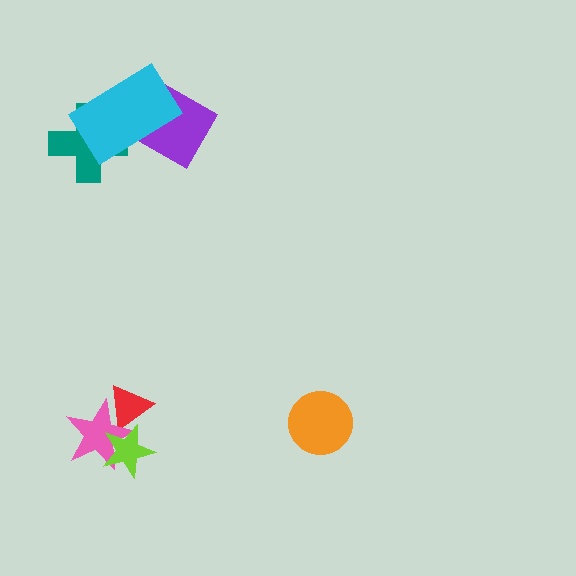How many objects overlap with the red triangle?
2 objects overlap with the red triangle.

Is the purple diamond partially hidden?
Yes, it is partially covered by another shape.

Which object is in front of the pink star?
The lime star is in front of the pink star.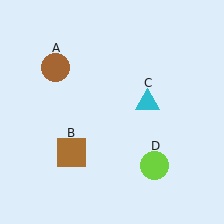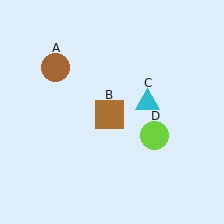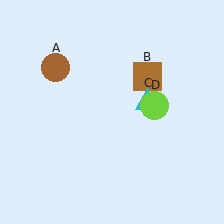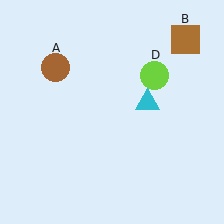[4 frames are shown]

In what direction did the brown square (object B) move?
The brown square (object B) moved up and to the right.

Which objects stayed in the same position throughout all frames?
Brown circle (object A) and cyan triangle (object C) remained stationary.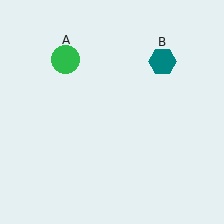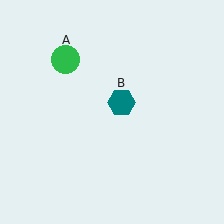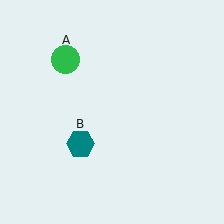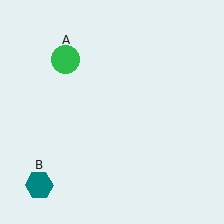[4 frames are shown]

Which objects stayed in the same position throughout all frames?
Green circle (object A) remained stationary.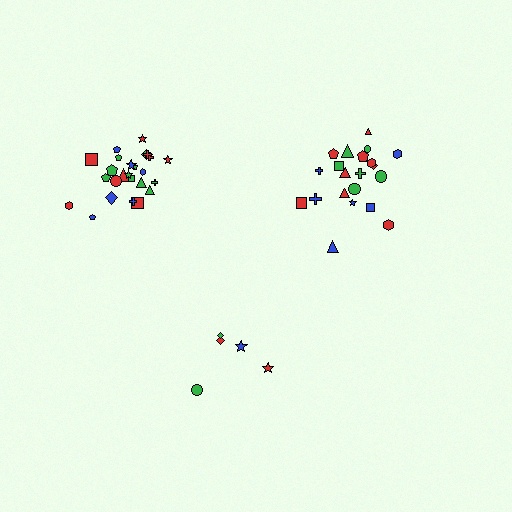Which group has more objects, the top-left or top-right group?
The top-left group.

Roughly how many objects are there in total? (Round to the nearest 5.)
Roughly 50 objects in total.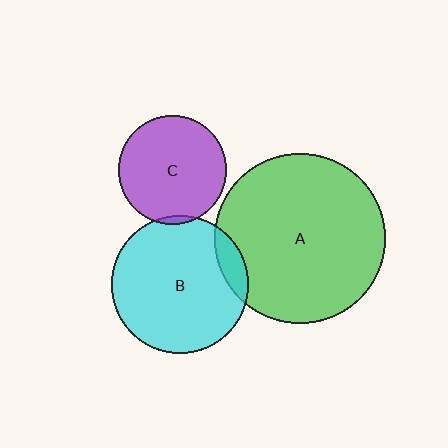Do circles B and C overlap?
Yes.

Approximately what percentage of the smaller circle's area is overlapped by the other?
Approximately 5%.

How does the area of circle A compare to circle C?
Approximately 2.5 times.